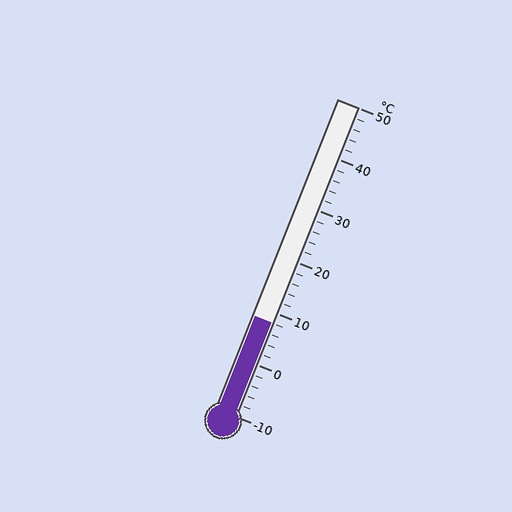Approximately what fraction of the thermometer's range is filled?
The thermometer is filled to approximately 30% of its range.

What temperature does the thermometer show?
The thermometer shows approximately 8°C.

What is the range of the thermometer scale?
The thermometer scale ranges from -10°C to 50°C.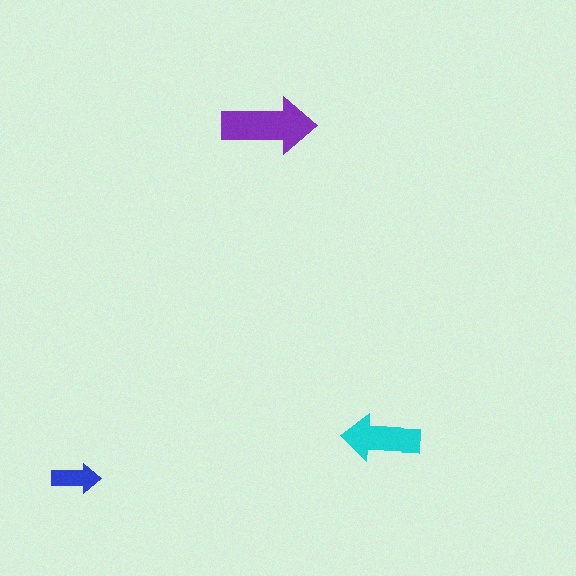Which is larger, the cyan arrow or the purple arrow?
The purple one.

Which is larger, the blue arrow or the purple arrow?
The purple one.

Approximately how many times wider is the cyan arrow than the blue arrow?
About 1.5 times wider.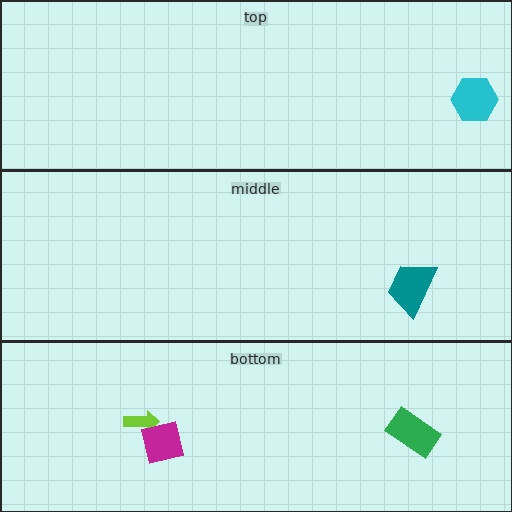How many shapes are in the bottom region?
3.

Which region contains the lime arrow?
The bottom region.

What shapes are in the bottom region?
The lime arrow, the green rectangle, the magenta square.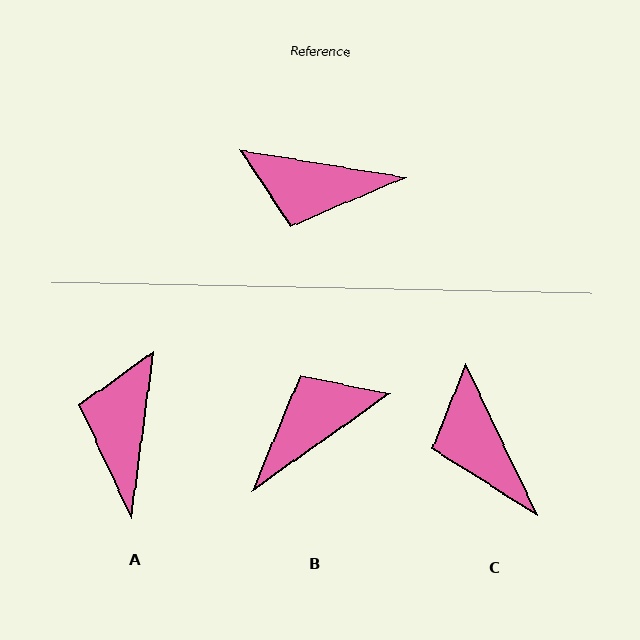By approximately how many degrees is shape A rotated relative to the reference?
Approximately 88 degrees clockwise.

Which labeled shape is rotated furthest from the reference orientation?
B, about 136 degrees away.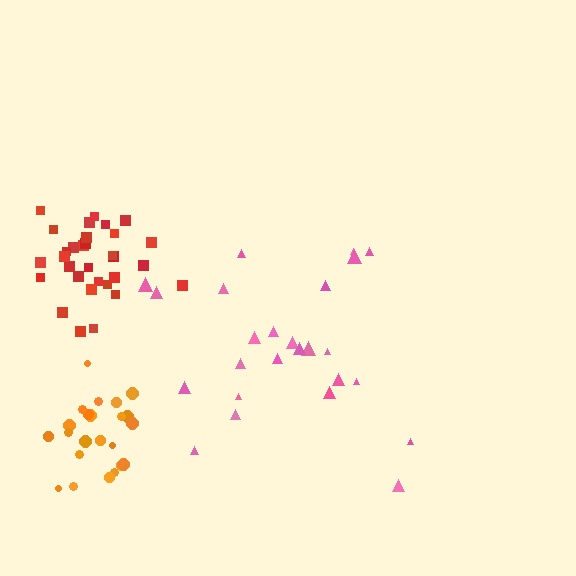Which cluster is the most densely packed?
Orange.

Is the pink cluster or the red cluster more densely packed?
Red.